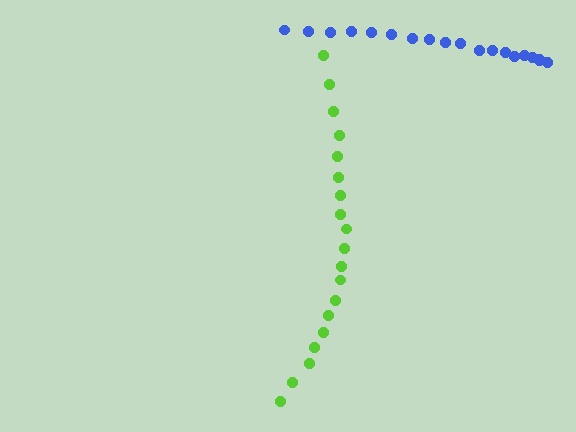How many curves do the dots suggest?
There are 2 distinct paths.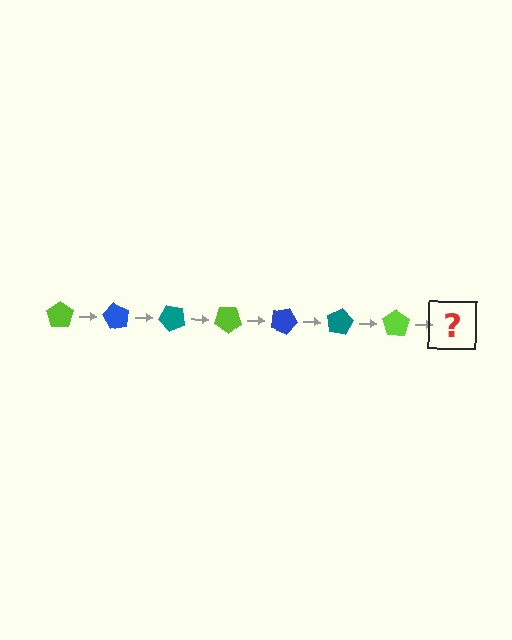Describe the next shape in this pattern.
It should be a blue pentagon, rotated 420 degrees from the start.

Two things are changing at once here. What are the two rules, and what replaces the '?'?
The two rules are that it rotates 60 degrees each step and the color cycles through lime, blue, and teal. The '?' should be a blue pentagon, rotated 420 degrees from the start.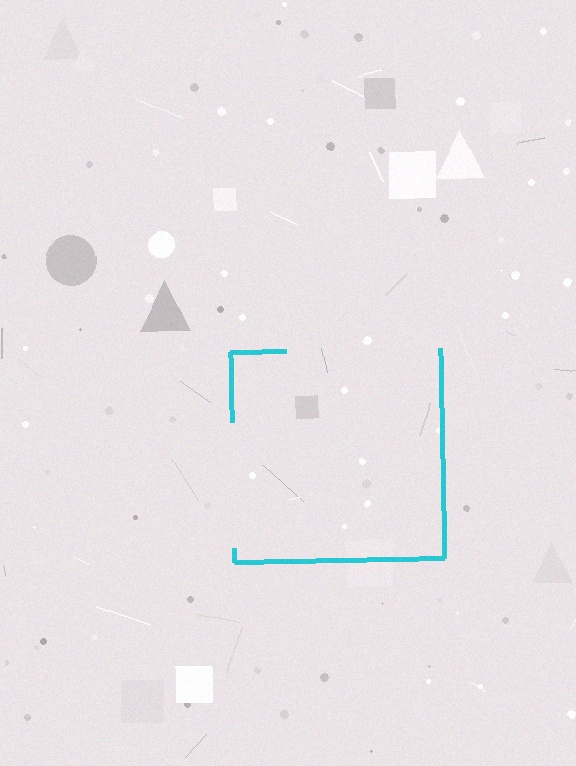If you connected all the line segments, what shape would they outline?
They would outline a square.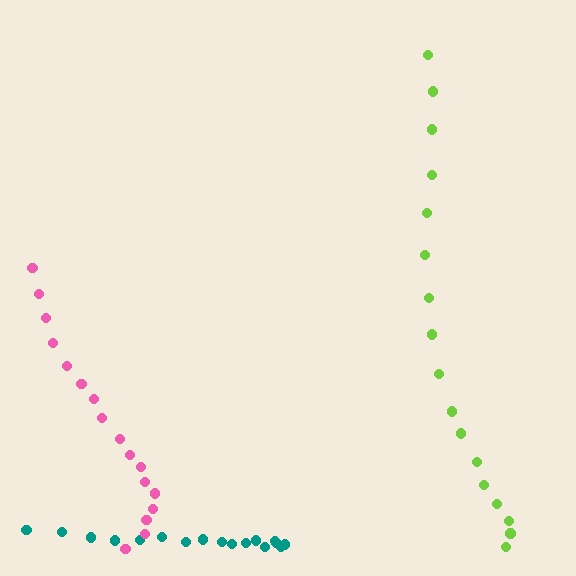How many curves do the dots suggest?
There are 3 distinct paths.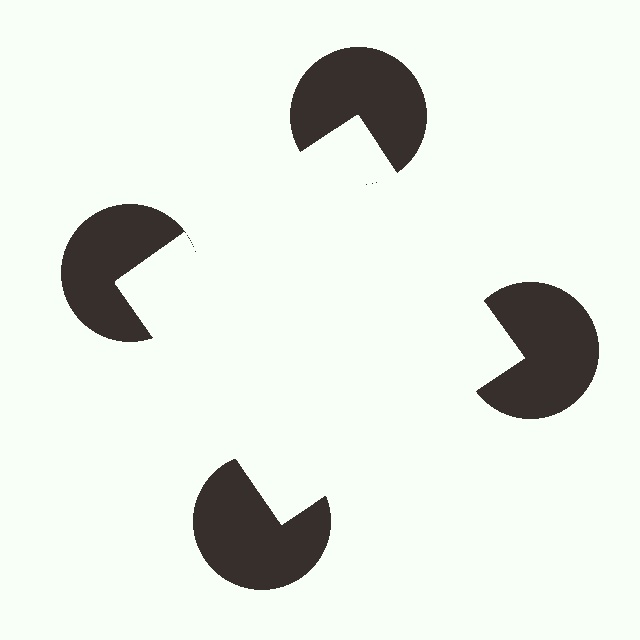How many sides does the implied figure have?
4 sides.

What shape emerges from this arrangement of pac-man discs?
An illusory square — its edges are inferred from the aligned wedge cuts in the pac-man discs, not physically drawn.